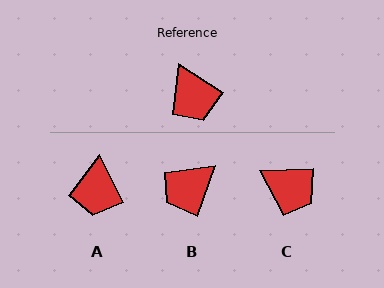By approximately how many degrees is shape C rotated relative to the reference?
Approximately 34 degrees counter-clockwise.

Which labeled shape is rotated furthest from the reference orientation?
B, about 77 degrees away.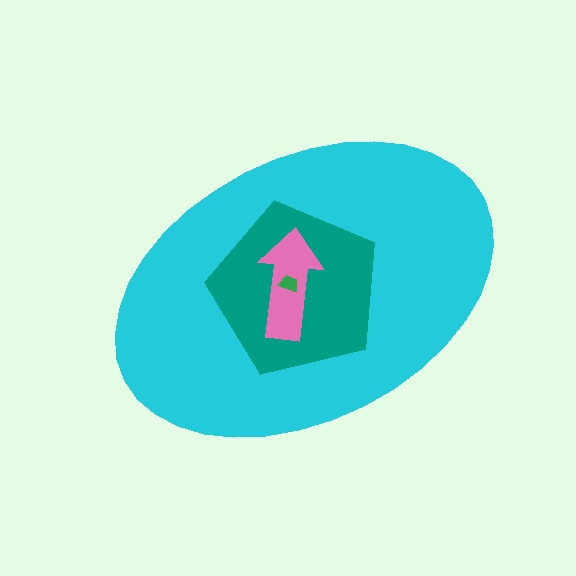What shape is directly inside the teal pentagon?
The pink arrow.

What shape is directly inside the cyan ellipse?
The teal pentagon.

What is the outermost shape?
The cyan ellipse.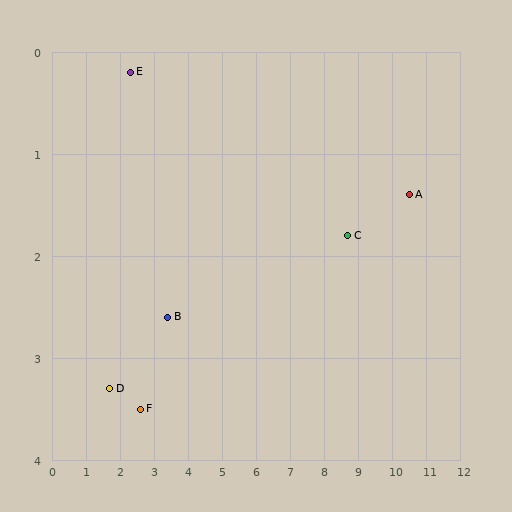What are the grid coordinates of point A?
Point A is at approximately (10.5, 1.4).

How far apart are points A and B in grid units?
Points A and B are about 7.2 grid units apart.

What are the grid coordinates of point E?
Point E is at approximately (2.3, 0.2).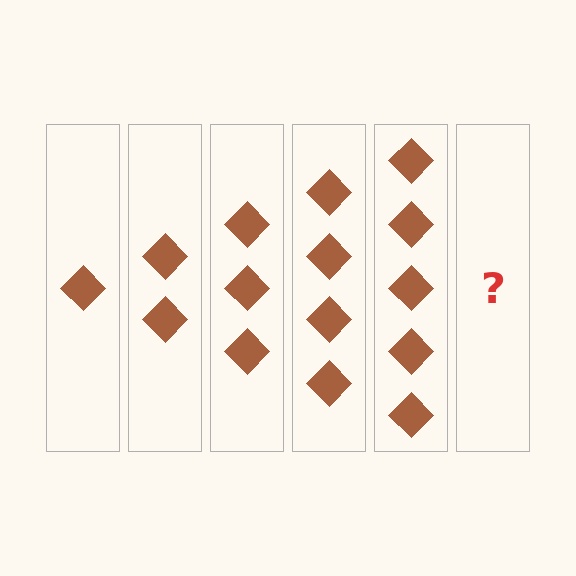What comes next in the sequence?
The next element should be 6 diamonds.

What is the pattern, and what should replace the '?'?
The pattern is that each step adds one more diamond. The '?' should be 6 diamonds.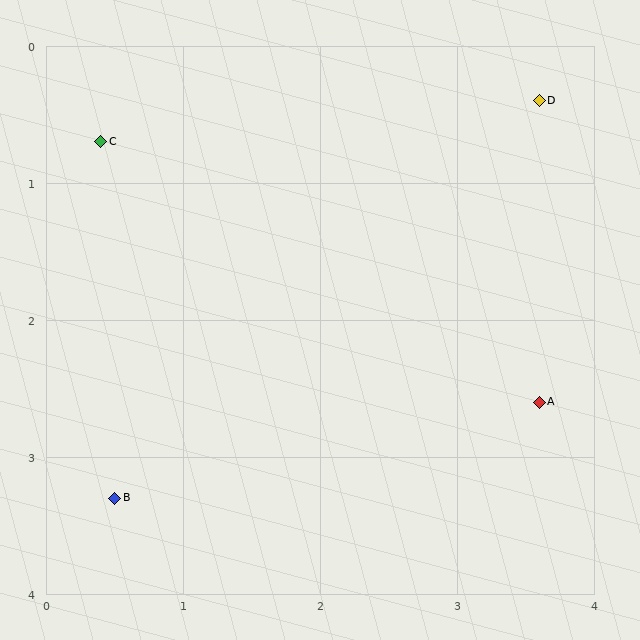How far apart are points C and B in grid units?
Points C and B are about 2.6 grid units apart.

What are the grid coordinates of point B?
Point B is at approximately (0.5, 3.3).